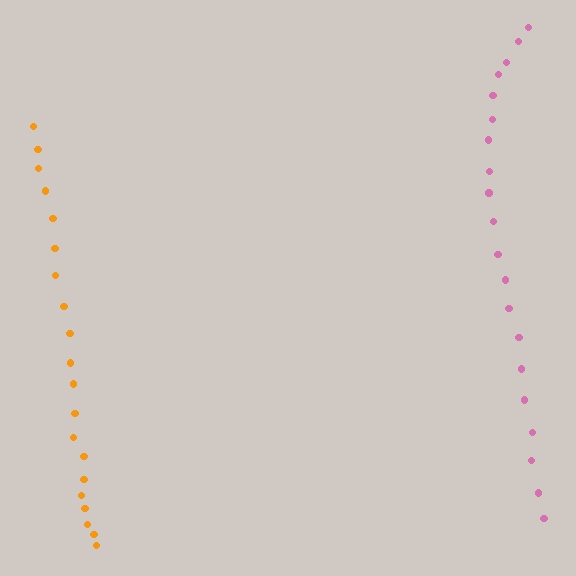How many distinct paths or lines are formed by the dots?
There are 2 distinct paths.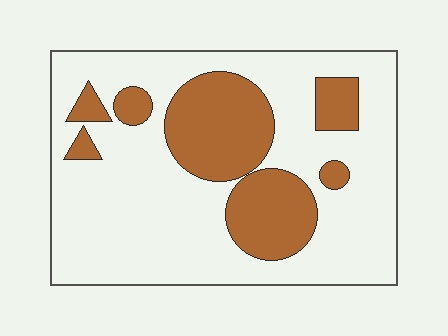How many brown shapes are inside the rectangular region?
7.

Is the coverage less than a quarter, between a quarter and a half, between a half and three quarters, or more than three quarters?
Between a quarter and a half.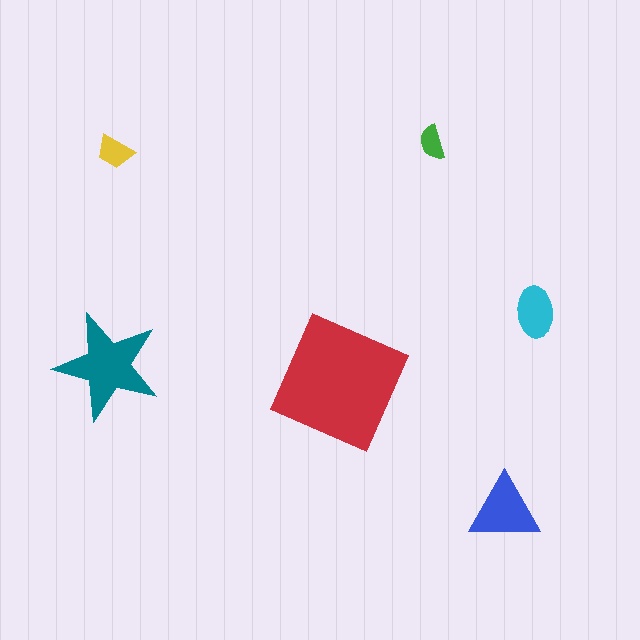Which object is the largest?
The red square.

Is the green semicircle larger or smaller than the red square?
Smaller.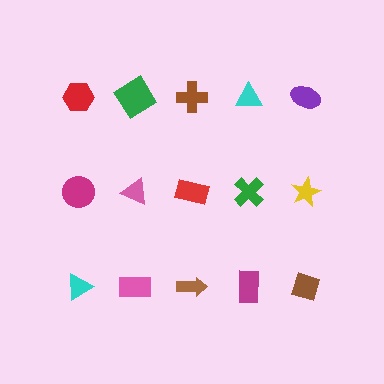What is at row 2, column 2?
A pink triangle.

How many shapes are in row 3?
5 shapes.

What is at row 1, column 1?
A red hexagon.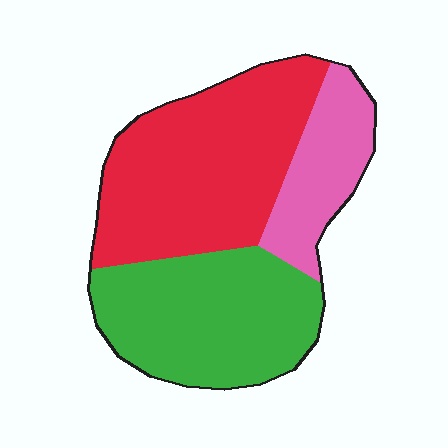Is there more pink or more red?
Red.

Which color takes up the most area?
Red, at roughly 45%.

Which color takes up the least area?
Pink, at roughly 20%.